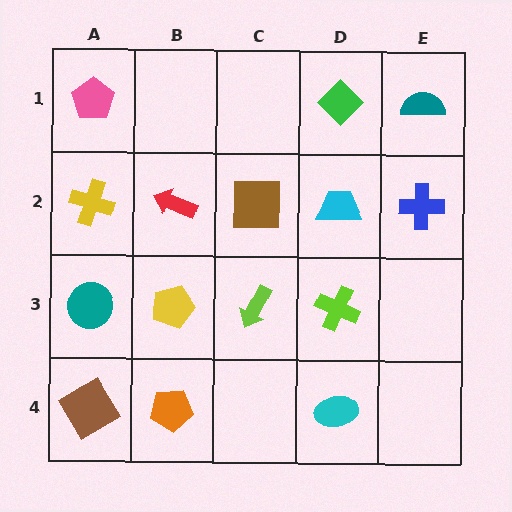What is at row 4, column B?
An orange pentagon.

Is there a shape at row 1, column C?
No, that cell is empty.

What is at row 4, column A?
A brown diamond.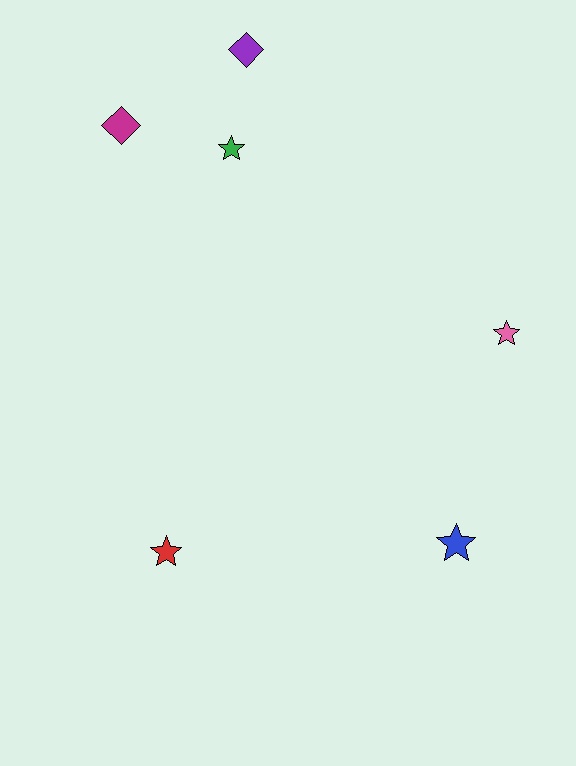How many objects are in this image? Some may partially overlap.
There are 6 objects.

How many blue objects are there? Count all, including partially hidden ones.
There is 1 blue object.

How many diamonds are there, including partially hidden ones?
There are 2 diamonds.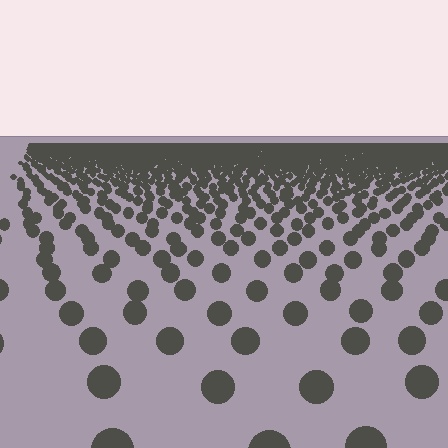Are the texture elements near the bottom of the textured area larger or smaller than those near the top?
Larger. Near the bottom, elements are closer to the viewer and appear at a bigger on-screen size.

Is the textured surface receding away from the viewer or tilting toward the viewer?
The surface is receding away from the viewer. Texture elements get smaller and denser toward the top.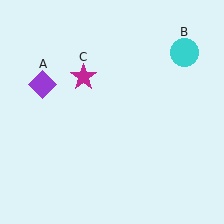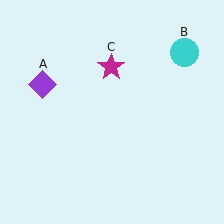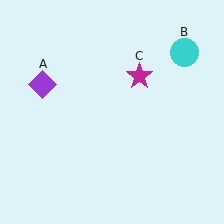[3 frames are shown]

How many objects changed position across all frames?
1 object changed position: magenta star (object C).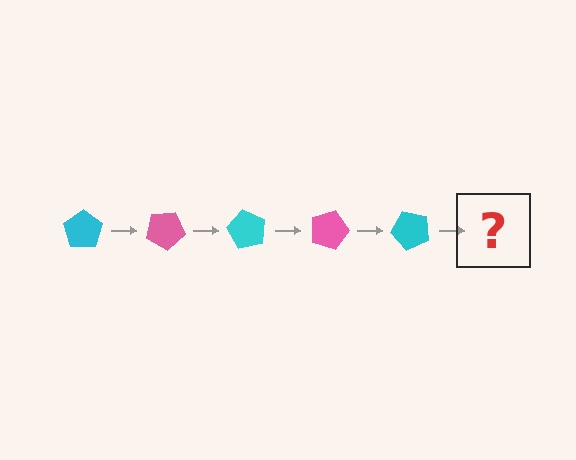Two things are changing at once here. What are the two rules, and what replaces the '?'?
The two rules are that it rotates 30 degrees each step and the color cycles through cyan and pink. The '?' should be a pink pentagon, rotated 150 degrees from the start.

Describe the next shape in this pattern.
It should be a pink pentagon, rotated 150 degrees from the start.